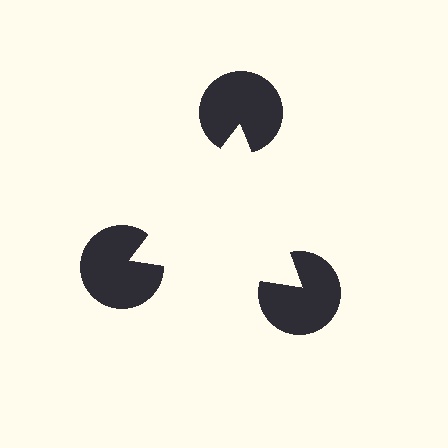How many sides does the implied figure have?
3 sides.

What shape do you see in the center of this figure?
An illusory triangle — its edges are inferred from the aligned wedge cuts in the pac-man discs, not physically drawn.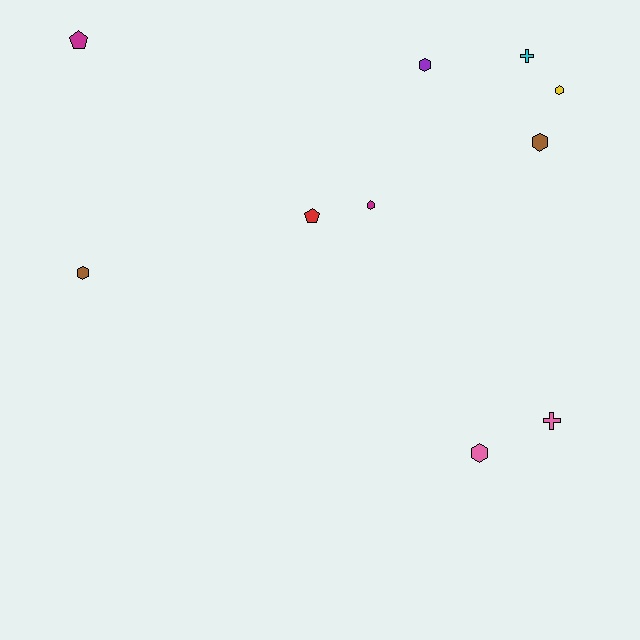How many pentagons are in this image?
There are 2 pentagons.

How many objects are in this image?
There are 10 objects.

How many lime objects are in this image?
There are no lime objects.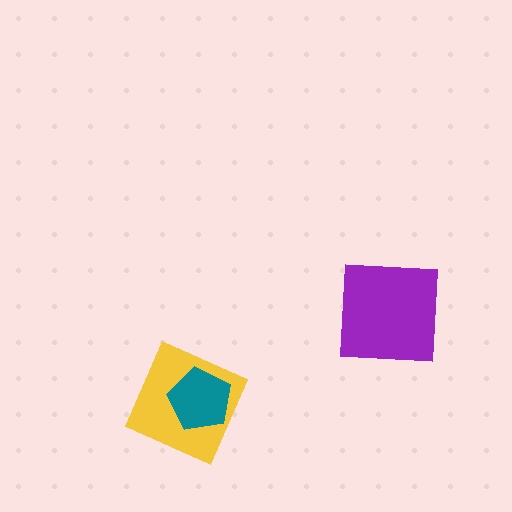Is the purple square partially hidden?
No, no other shape covers it.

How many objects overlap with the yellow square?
1 object overlaps with the yellow square.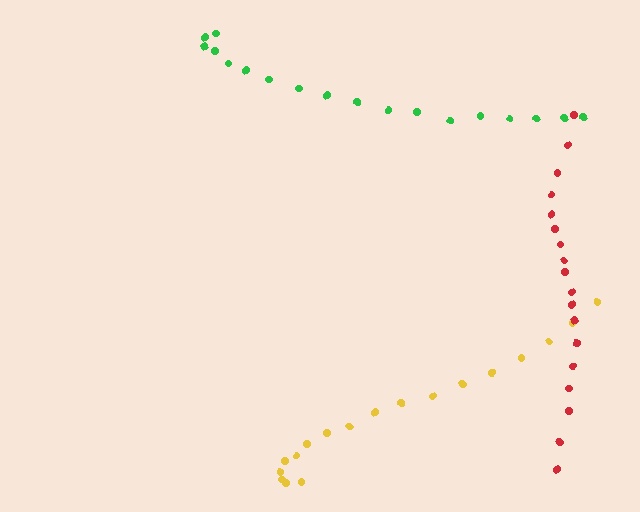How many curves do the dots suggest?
There are 3 distinct paths.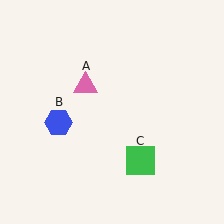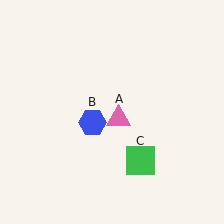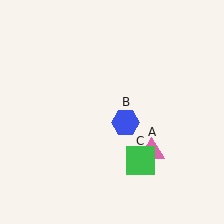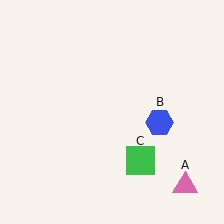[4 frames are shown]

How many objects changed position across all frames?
2 objects changed position: pink triangle (object A), blue hexagon (object B).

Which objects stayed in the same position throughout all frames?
Green square (object C) remained stationary.